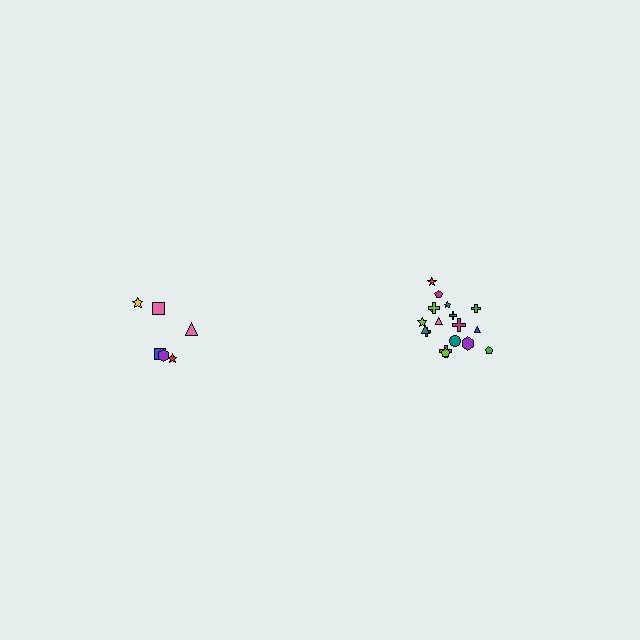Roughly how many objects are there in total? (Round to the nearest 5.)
Roughly 25 objects in total.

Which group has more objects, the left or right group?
The right group.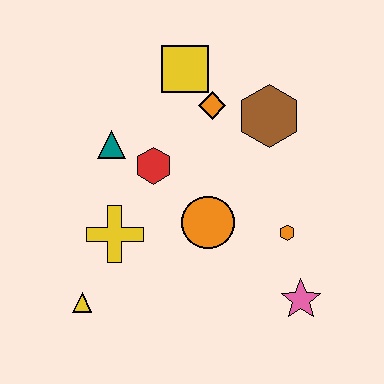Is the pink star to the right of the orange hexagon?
Yes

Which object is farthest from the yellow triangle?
The brown hexagon is farthest from the yellow triangle.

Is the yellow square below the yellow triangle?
No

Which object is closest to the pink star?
The orange hexagon is closest to the pink star.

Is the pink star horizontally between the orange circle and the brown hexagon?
No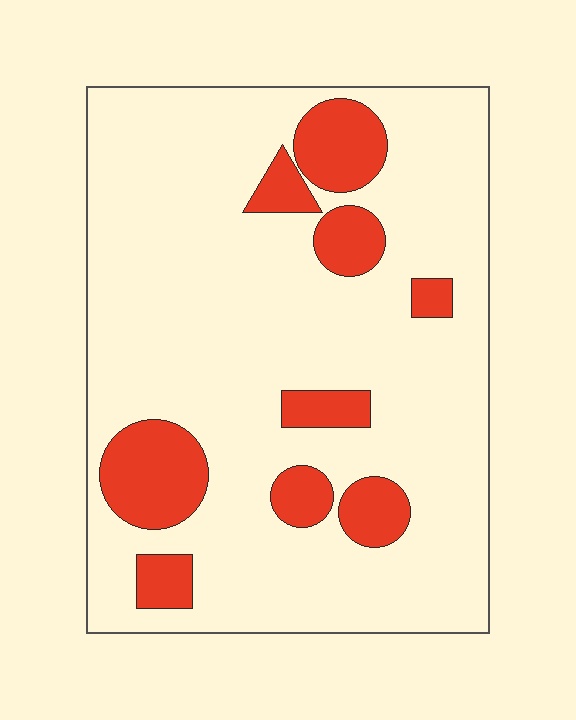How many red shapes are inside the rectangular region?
9.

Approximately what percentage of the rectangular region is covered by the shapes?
Approximately 20%.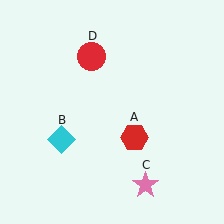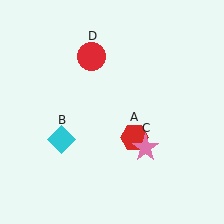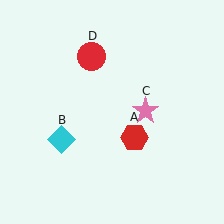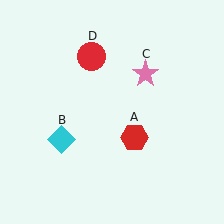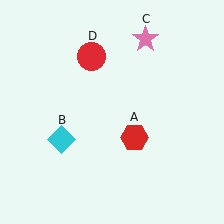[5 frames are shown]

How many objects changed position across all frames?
1 object changed position: pink star (object C).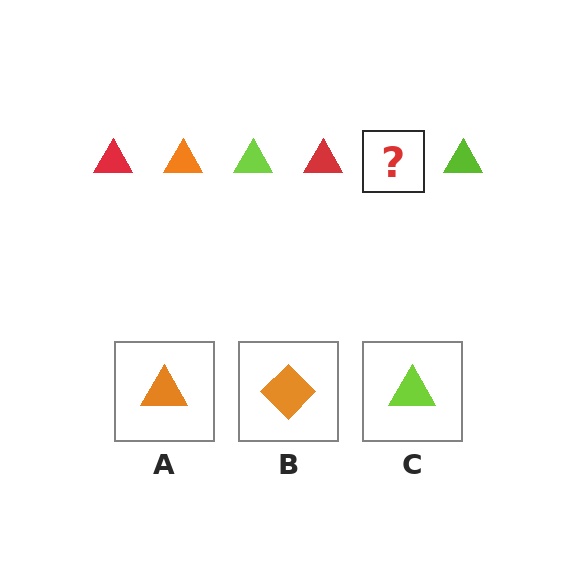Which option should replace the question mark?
Option A.